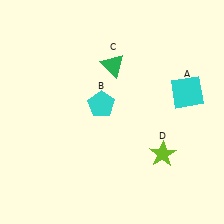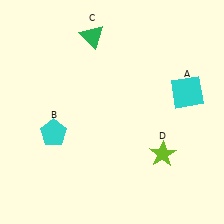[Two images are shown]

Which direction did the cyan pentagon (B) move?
The cyan pentagon (B) moved left.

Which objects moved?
The objects that moved are: the cyan pentagon (B), the green triangle (C).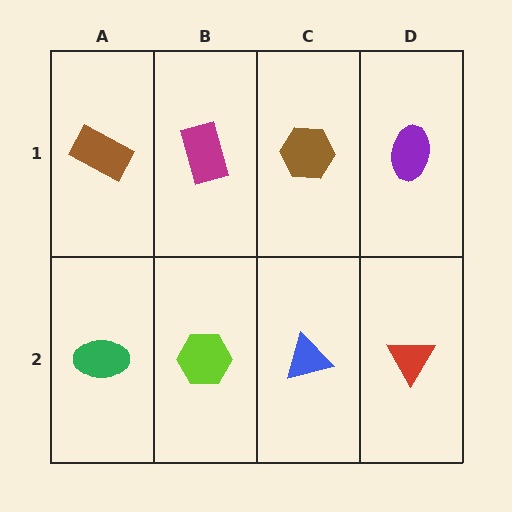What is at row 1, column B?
A magenta rectangle.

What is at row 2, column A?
A green ellipse.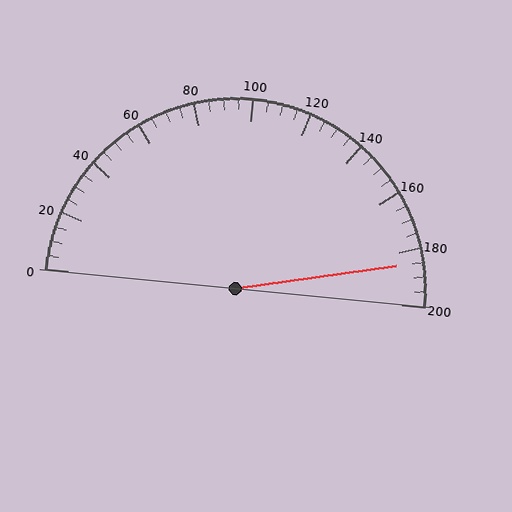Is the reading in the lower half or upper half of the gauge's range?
The reading is in the upper half of the range (0 to 200).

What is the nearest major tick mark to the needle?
The nearest major tick mark is 180.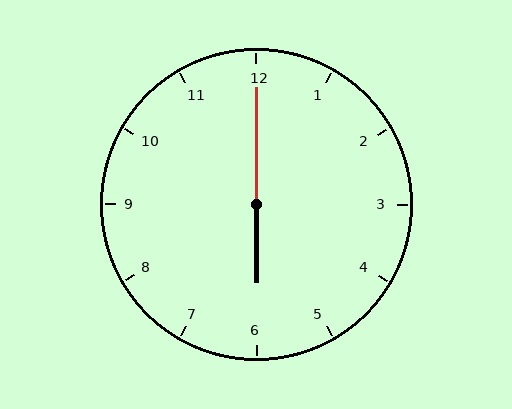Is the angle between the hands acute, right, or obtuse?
It is obtuse.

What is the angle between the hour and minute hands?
Approximately 180 degrees.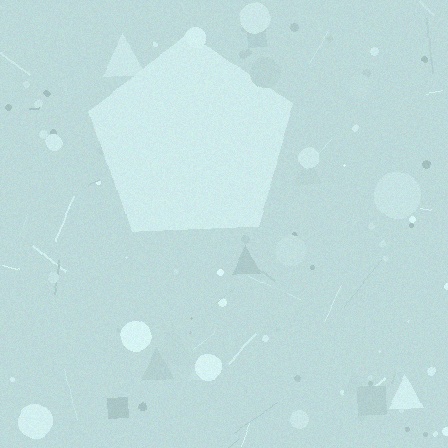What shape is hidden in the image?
A pentagon is hidden in the image.